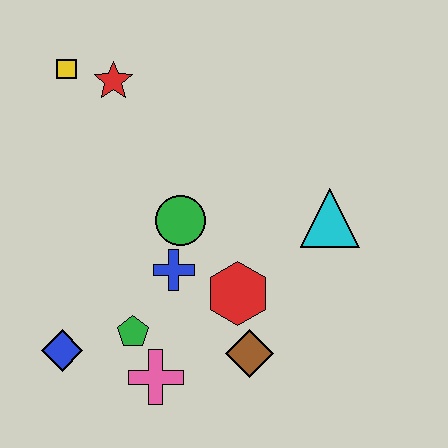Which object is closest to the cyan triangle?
The red hexagon is closest to the cyan triangle.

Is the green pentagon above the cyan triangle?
No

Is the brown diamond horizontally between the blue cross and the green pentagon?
No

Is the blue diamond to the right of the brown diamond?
No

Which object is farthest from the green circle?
The yellow square is farthest from the green circle.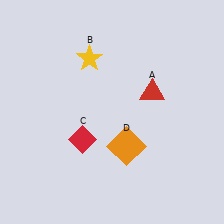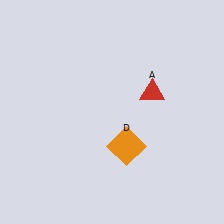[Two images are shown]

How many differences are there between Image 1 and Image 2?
There are 2 differences between the two images.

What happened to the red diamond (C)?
The red diamond (C) was removed in Image 2. It was in the bottom-left area of Image 1.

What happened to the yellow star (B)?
The yellow star (B) was removed in Image 2. It was in the top-left area of Image 1.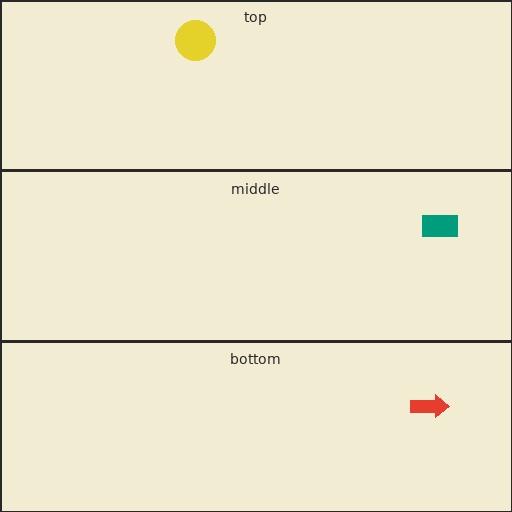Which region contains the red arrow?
The bottom region.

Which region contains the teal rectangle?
The middle region.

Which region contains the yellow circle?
The top region.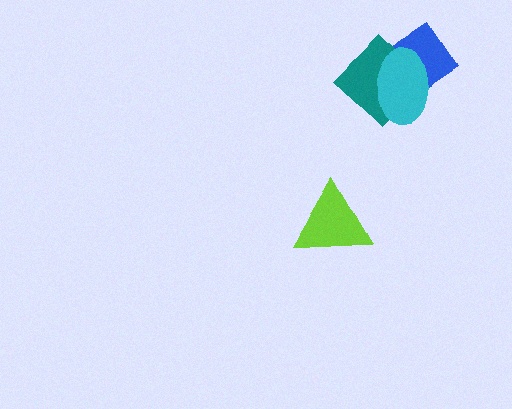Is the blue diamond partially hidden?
Yes, it is partially covered by another shape.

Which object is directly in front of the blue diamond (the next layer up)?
The teal diamond is directly in front of the blue diamond.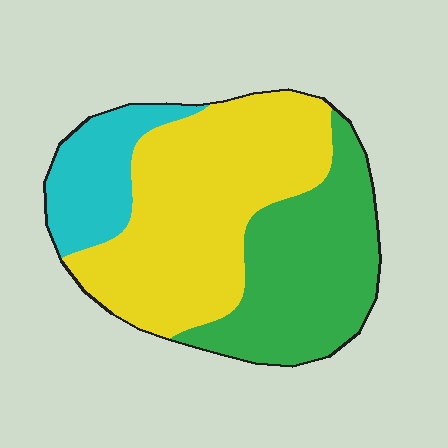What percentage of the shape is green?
Green covers around 35% of the shape.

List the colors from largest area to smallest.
From largest to smallest: yellow, green, cyan.